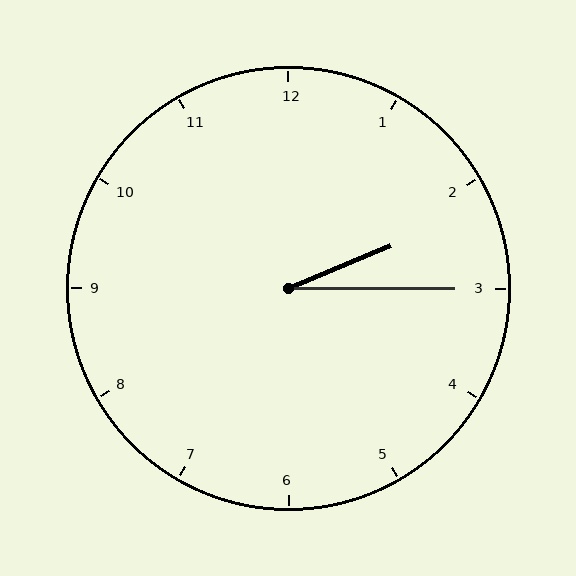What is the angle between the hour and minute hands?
Approximately 22 degrees.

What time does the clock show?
2:15.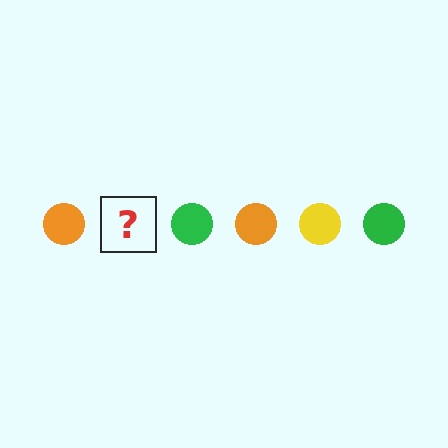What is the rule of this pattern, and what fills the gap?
The rule is that the pattern cycles through orange, yellow, green circles. The gap should be filled with a yellow circle.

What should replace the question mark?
The question mark should be replaced with a yellow circle.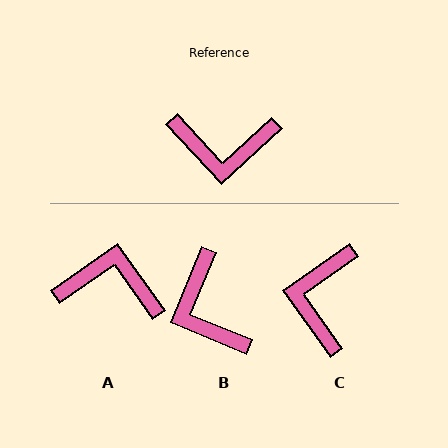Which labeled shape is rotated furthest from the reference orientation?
A, about 172 degrees away.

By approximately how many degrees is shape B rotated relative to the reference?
Approximately 66 degrees clockwise.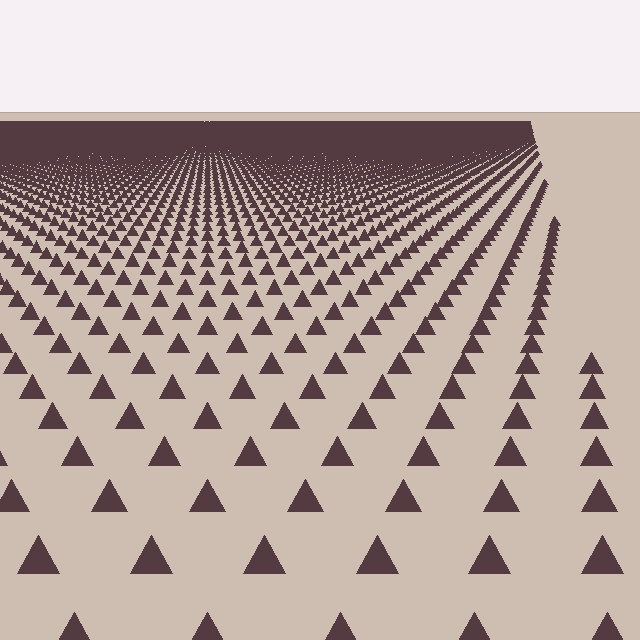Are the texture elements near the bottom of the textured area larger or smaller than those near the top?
Larger. Near the bottom, elements are closer to the viewer and appear at a bigger on-screen size.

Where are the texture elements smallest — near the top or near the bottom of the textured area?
Near the top.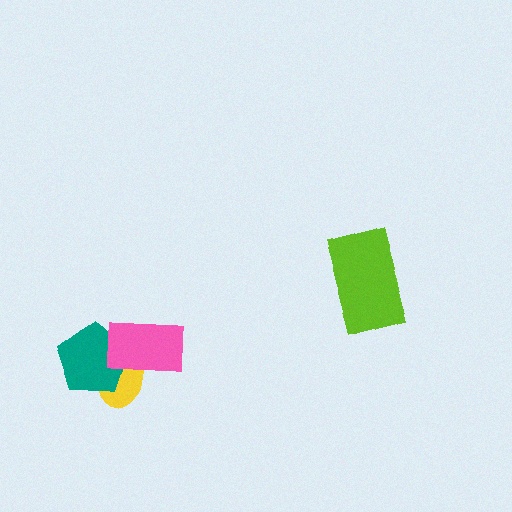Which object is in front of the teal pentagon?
The pink rectangle is in front of the teal pentagon.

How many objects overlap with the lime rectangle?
0 objects overlap with the lime rectangle.